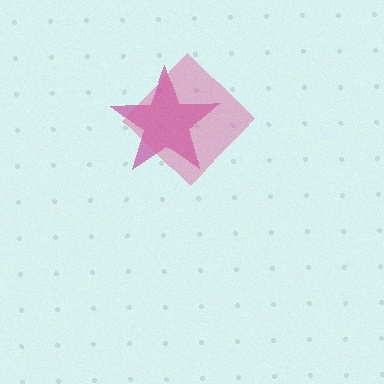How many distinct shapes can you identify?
There are 2 distinct shapes: a magenta star, a pink diamond.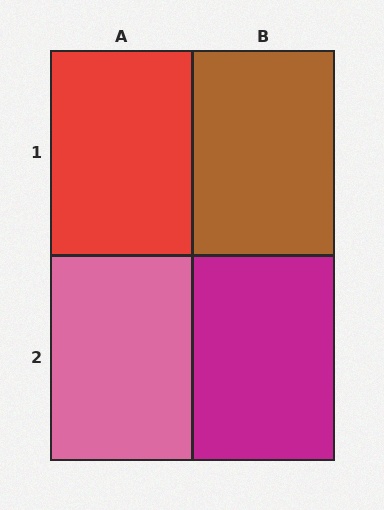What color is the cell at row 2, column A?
Pink.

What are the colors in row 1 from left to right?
Red, brown.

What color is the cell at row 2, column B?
Magenta.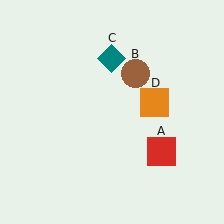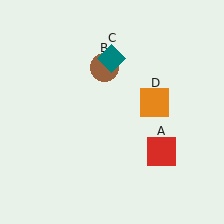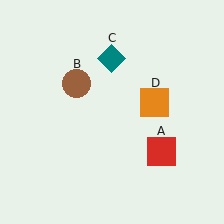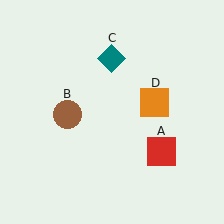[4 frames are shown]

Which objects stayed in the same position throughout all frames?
Red square (object A) and teal diamond (object C) and orange square (object D) remained stationary.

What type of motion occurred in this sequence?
The brown circle (object B) rotated counterclockwise around the center of the scene.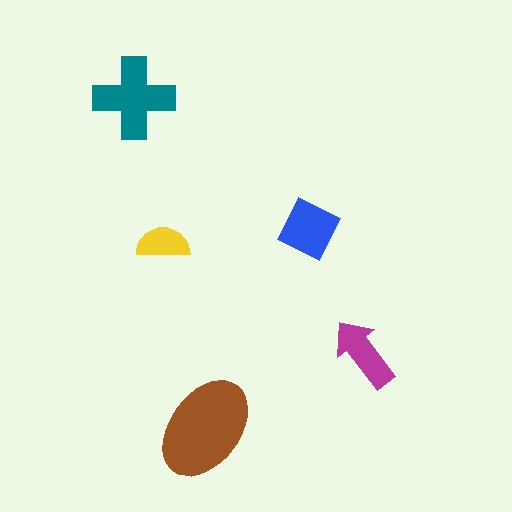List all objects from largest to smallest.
The brown ellipse, the teal cross, the blue diamond, the magenta arrow, the yellow semicircle.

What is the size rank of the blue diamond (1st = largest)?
3rd.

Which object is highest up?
The teal cross is topmost.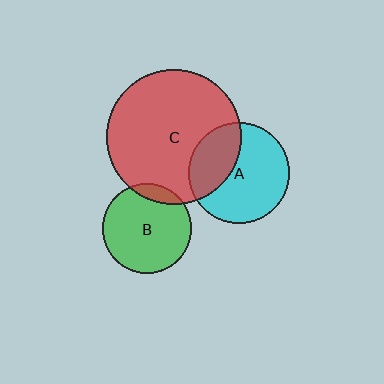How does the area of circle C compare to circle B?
Approximately 2.3 times.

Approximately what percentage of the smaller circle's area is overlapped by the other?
Approximately 35%.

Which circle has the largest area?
Circle C (red).